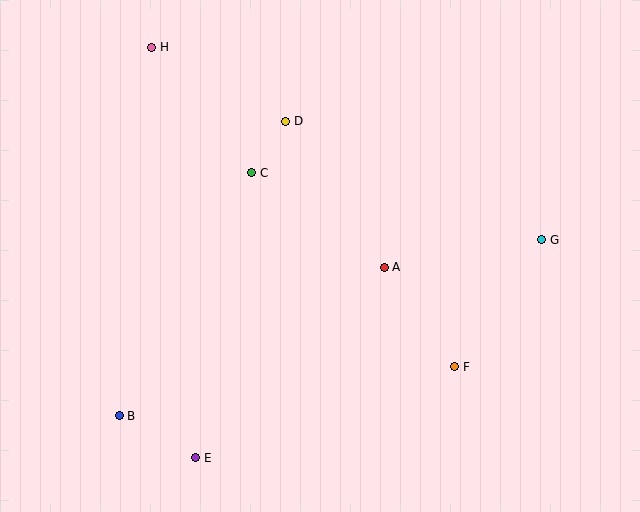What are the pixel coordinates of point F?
Point F is at (455, 367).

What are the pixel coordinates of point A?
Point A is at (384, 267).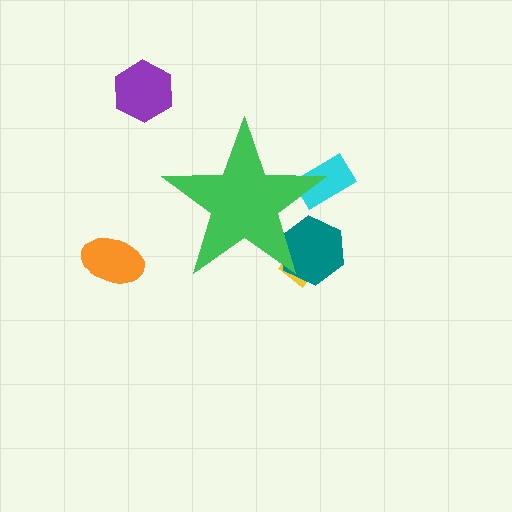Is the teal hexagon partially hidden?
Yes, the teal hexagon is partially hidden behind the green star.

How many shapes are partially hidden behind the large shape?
3 shapes are partially hidden.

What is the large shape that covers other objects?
A green star.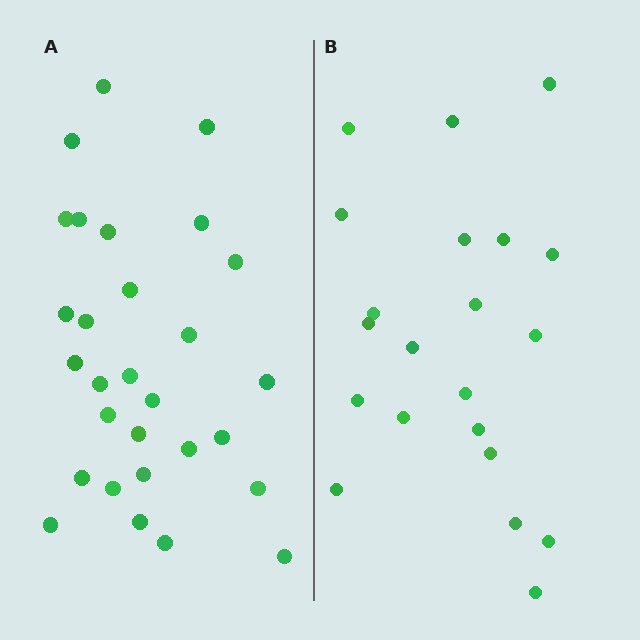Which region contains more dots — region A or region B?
Region A (the left region) has more dots.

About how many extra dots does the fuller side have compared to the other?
Region A has roughly 8 or so more dots than region B.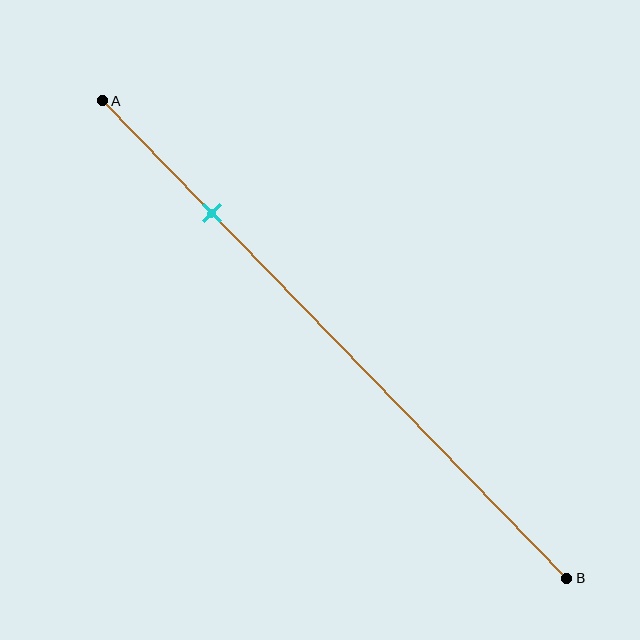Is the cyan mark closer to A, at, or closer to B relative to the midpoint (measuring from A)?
The cyan mark is closer to point A than the midpoint of segment AB.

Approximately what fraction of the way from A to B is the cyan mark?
The cyan mark is approximately 25% of the way from A to B.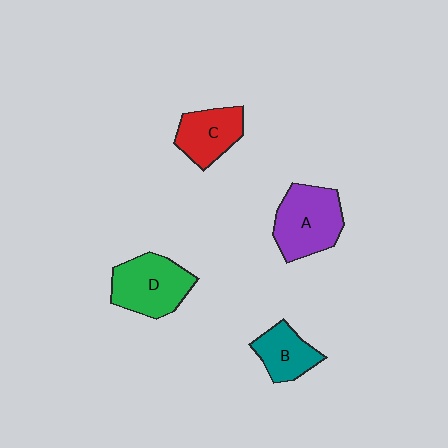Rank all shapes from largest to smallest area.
From largest to smallest: A (purple), D (green), C (red), B (teal).